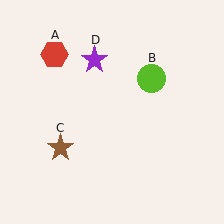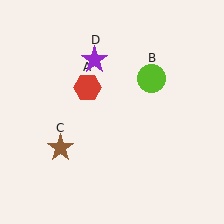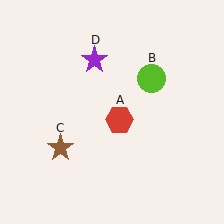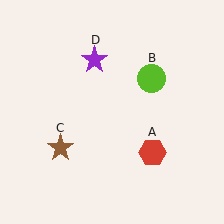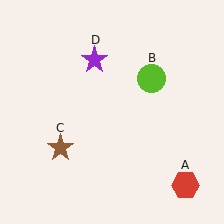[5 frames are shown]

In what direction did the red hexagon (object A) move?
The red hexagon (object A) moved down and to the right.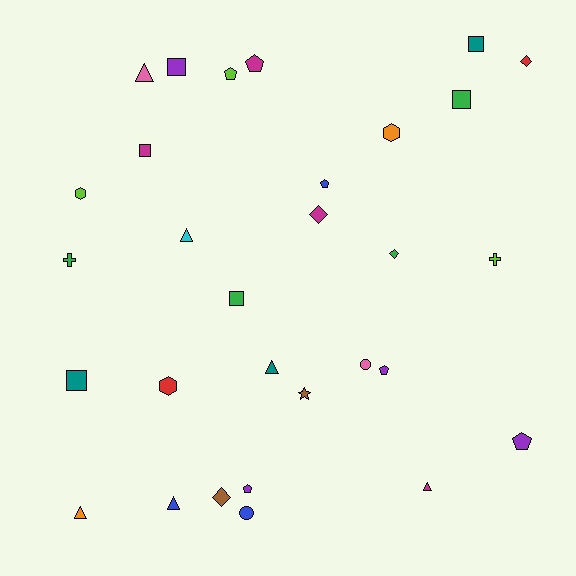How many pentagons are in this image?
There are 6 pentagons.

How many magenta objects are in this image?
There are 4 magenta objects.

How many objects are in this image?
There are 30 objects.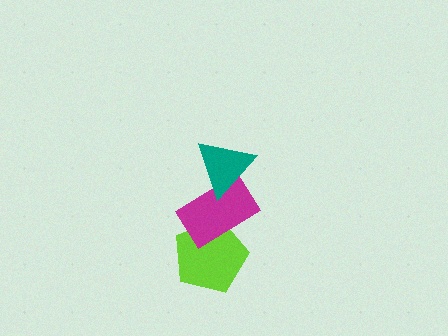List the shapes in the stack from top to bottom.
From top to bottom: the teal triangle, the magenta rectangle, the lime pentagon.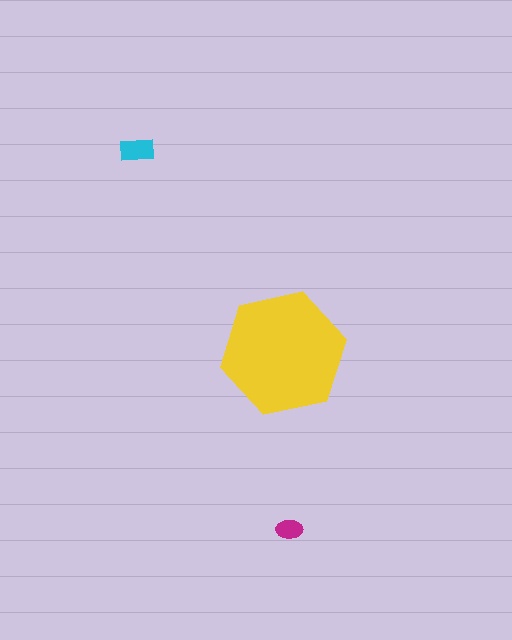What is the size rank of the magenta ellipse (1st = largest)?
3rd.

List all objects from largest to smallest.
The yellow hexagon, the cyan rectangle, the magenta ellipse.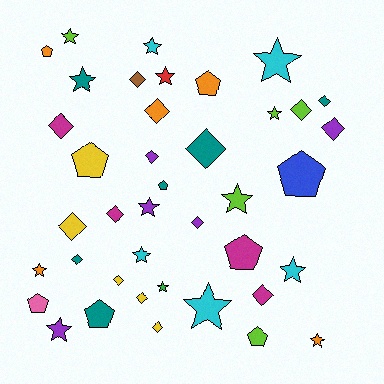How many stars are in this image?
There are 15 stars.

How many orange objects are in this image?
There are 5 orange objects.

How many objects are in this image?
There are 40 objects.